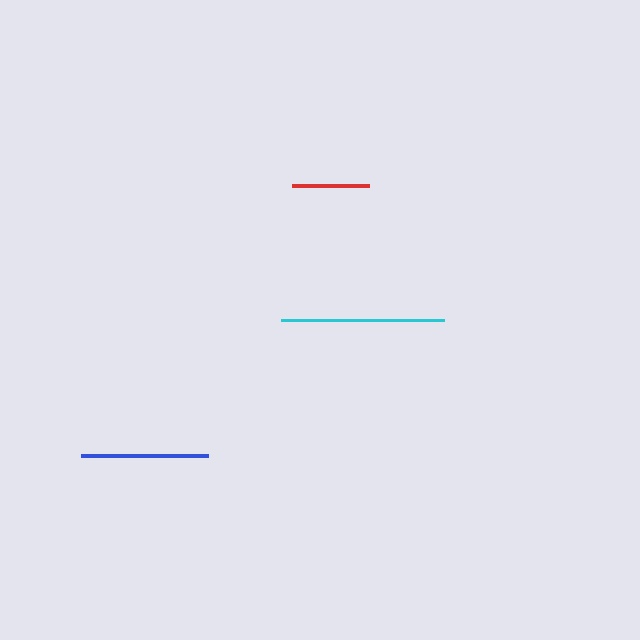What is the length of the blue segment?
The blue segment is approximately 128 pixels long.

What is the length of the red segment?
The red segment is approximately 78 pixels long.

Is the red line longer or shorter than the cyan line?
The cyan line is longer than the red line.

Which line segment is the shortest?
The red line is the shortest at approximately 78 pixels.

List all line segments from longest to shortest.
From longest to shortest: cyan, blue, red.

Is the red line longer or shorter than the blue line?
The blue line is longer than the red line.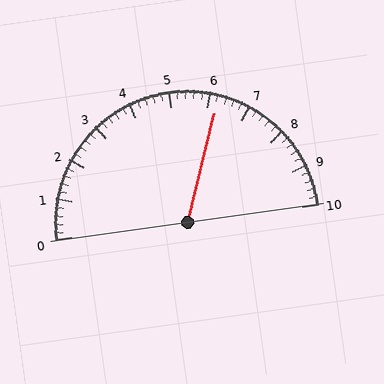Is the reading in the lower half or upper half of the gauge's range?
The reading is in the upper half of the range (0 to 10).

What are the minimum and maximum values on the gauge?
The gauge ranges from 0 to 10.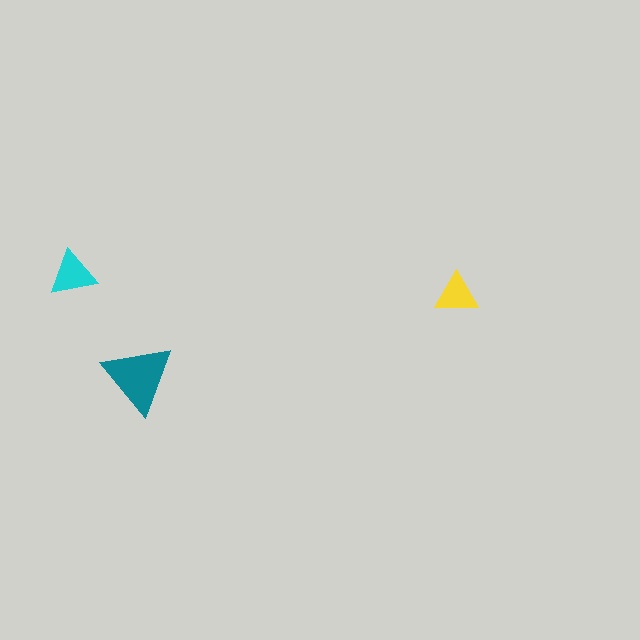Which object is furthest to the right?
The yellow triangle is rightmost.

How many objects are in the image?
There are 3 objects in the image.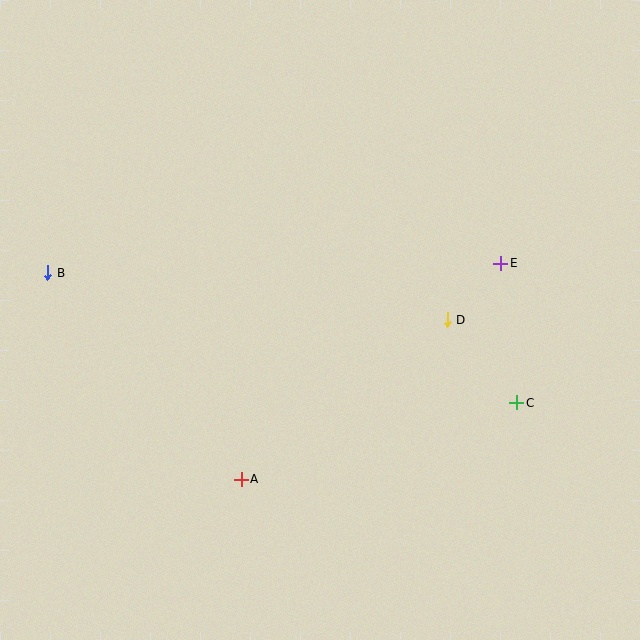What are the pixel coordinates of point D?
Point D is at (447, 320).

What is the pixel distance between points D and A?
The distance between D and A is 261 pixels.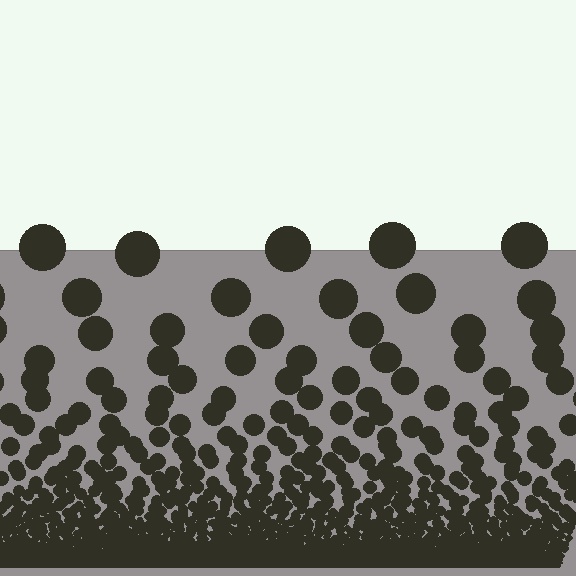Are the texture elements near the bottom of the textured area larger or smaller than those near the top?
Smaller. The gradient is inverted — elements near the bottom are smaller and denser.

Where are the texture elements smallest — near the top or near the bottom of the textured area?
Near the bottom.